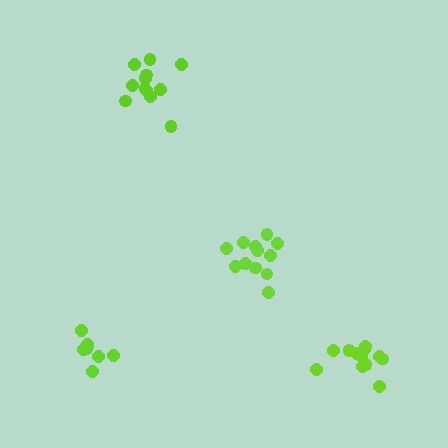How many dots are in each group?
Group 1: 12 dots, Group 2: 12 dots, Group 3: 13 dots, Group 4: 8 dots (45 total).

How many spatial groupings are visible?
There are 4 spatial groupings.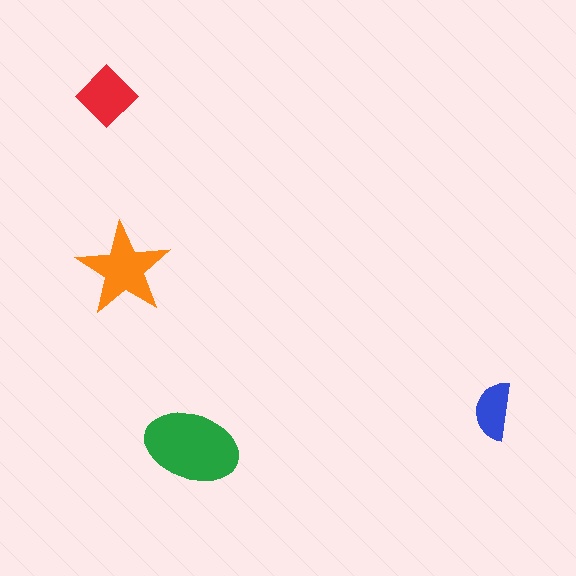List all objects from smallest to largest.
The blue semicircle, the red diamond, the orange star, the green ellipse.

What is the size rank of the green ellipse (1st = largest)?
1st.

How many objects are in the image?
There are 4 objects in the image.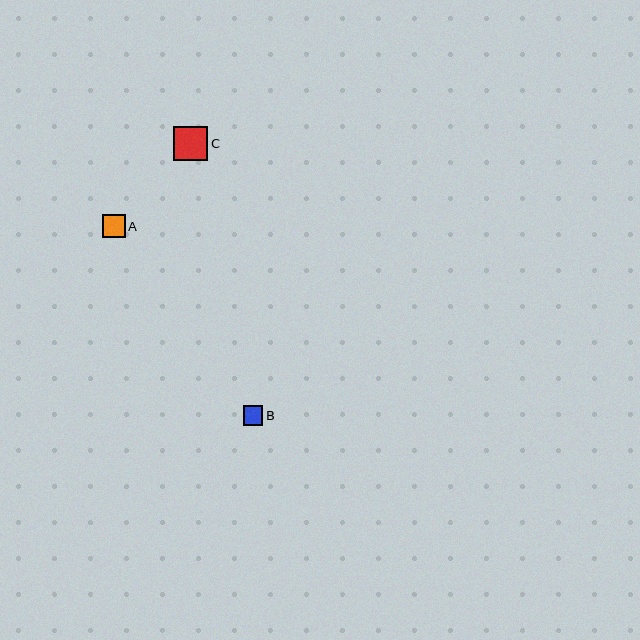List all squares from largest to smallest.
From largest to smallest: C, A, B.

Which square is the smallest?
Square B is the smallest with a size of approximately 20 pixels.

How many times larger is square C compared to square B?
Square C is approximately 1.8 times the size of square B.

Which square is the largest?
Square C is the largest with a size of approximately 35 pixels.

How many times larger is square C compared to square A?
Square C is approximately 1.5 times the size of square A.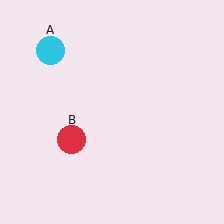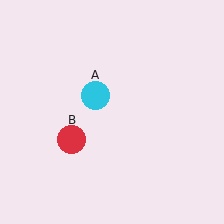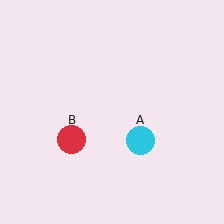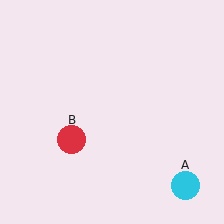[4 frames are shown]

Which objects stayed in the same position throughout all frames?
Red circle (object B) remained stationary.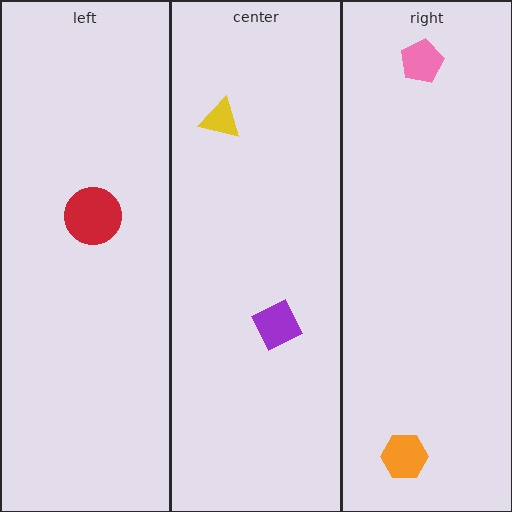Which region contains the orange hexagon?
The right region.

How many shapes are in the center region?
2.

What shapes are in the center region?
The purple diamond, the yellow triangle.